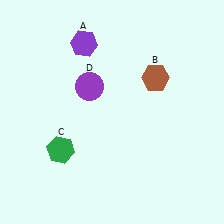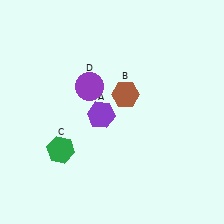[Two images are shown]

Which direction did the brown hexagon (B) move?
The brown hexagon (B) moved left.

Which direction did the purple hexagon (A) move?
The purple hexagon (A) moved down.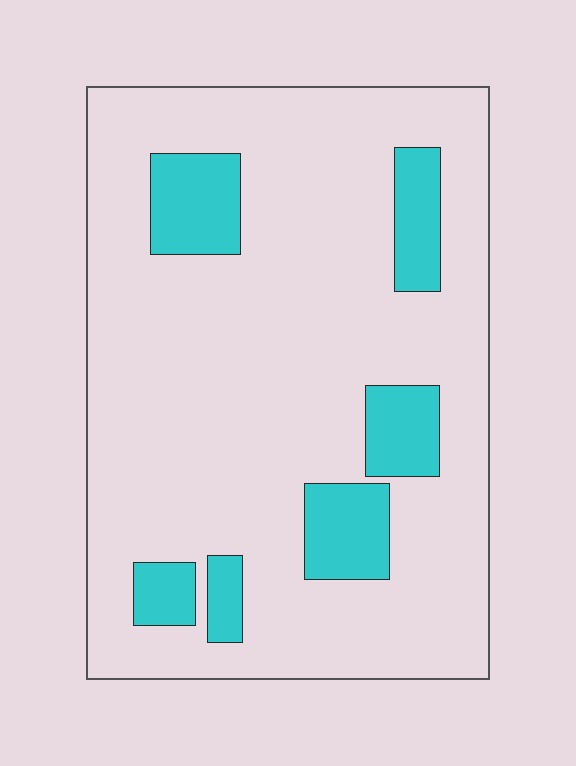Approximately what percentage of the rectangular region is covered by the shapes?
Approximately 15%.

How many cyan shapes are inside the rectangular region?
6.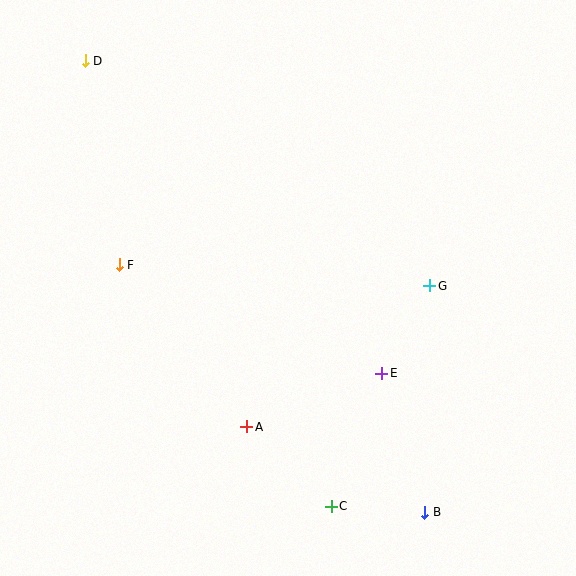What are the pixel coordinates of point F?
Point F is at (119, 265).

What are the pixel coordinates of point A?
Point A is at (247, 427).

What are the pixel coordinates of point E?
Point E is at (382, 373).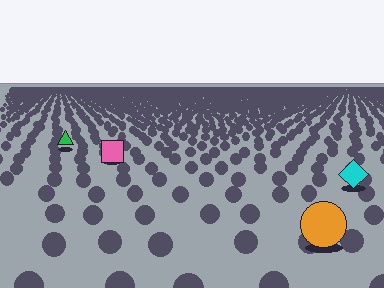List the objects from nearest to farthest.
From nearest to farthest: the orange circle, the cyan diamond, the pink square, the green triangle.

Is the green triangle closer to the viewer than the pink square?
No. The pink square is closer — you can tell from the texture gradient: the ground texture is coarser near it.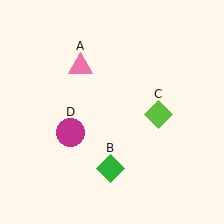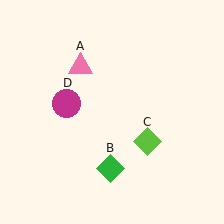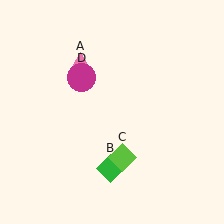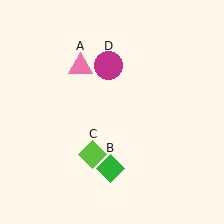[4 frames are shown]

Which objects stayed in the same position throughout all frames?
Pink triangle (object A) and green diamond (object B) remained stationary.